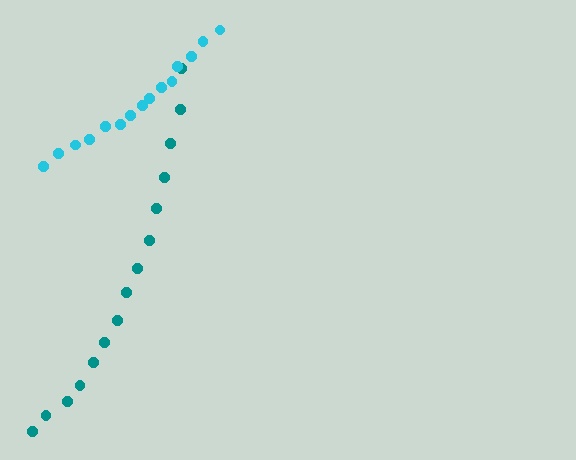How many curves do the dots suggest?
There are 2 distinct paths.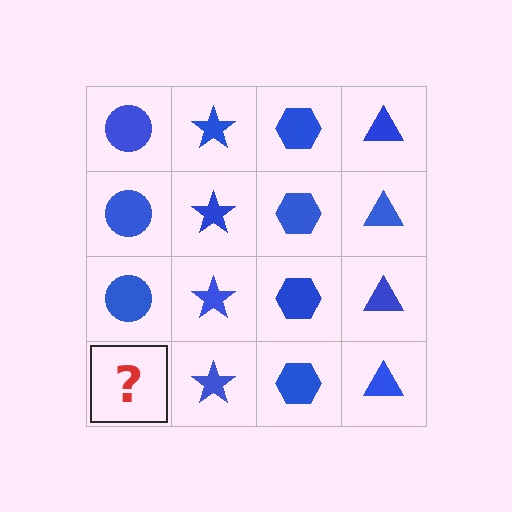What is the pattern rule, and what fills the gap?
The rule is that each column has a consistent shape. The gap should be filled with a blue circle.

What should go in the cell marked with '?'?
The missing cell should contain a blue circle.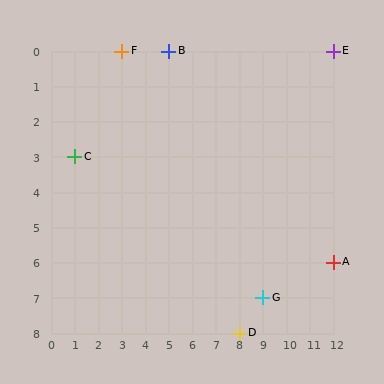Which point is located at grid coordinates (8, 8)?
Point D is at (8, 8).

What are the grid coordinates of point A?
Point A is at grid coordinates (12, 6).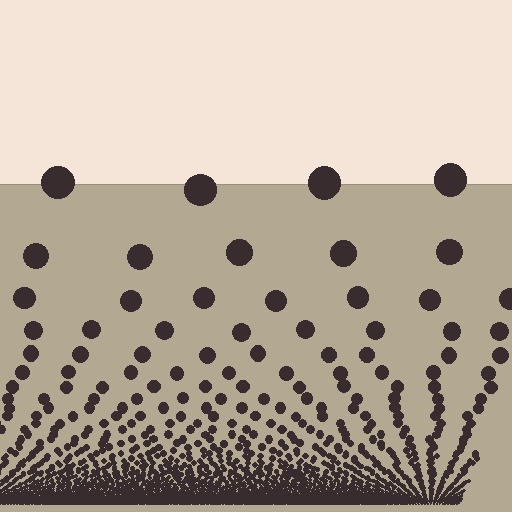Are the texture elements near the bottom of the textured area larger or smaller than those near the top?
Smaller. The gradient is inverted — elements near the bottom are smaller and denser.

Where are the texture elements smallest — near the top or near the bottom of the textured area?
Near the bottom.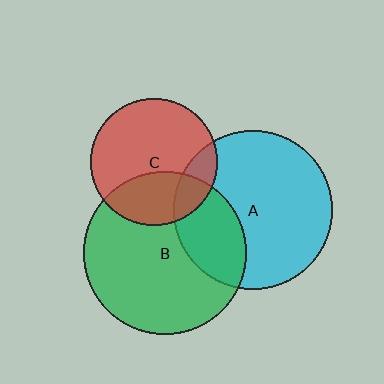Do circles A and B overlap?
Yes.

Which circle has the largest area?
Circle B (green).